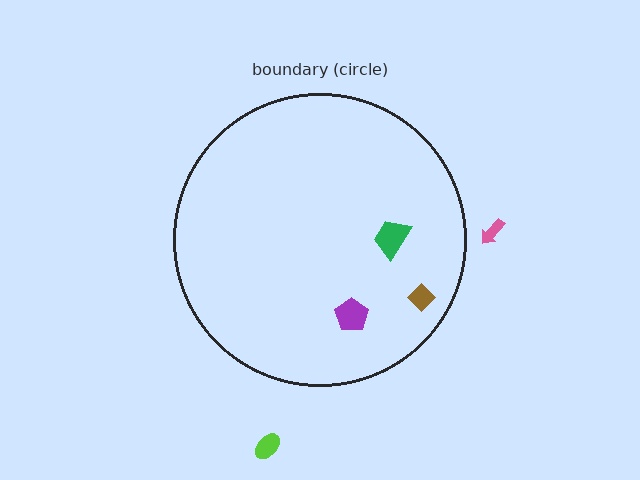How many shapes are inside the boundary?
3 inside, 2 outside.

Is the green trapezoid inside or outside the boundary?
Inside.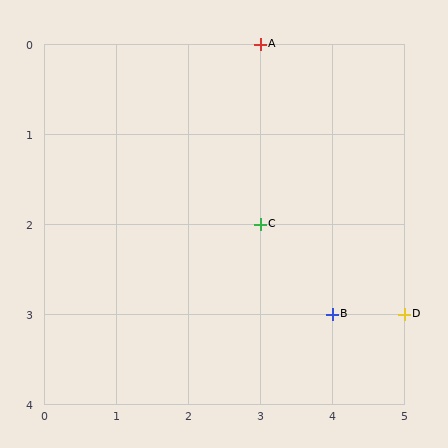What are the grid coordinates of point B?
Point B is at grid coordinates (4, 3).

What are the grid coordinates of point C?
Point C is at grid coordinates (3, 2).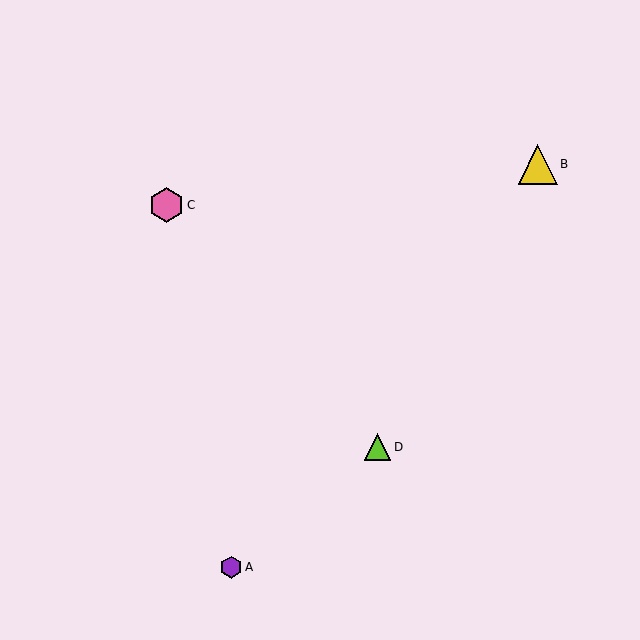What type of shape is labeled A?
Shape A is a purple hexagon.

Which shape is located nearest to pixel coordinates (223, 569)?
The purple hexagon (labeled A) at (231, 567) is nearest to that location.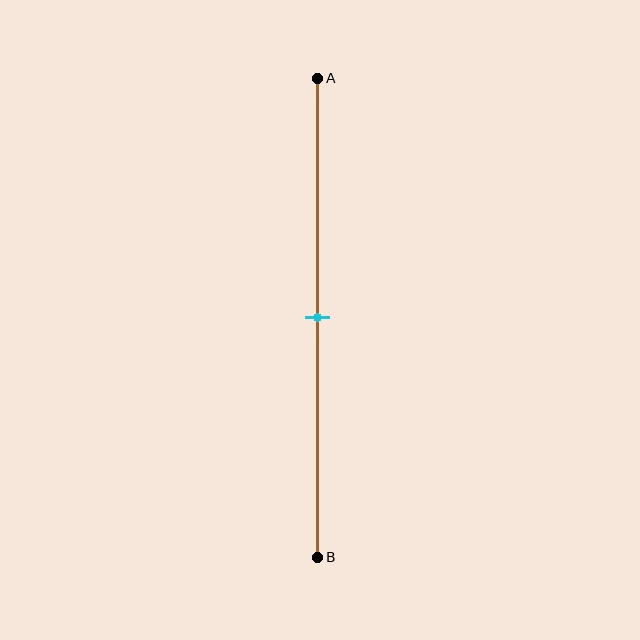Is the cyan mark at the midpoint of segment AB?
Yes, the mark is approximately at the midpoint.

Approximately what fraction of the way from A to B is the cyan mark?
The cyan mark is approximately 50% of the way from A to B.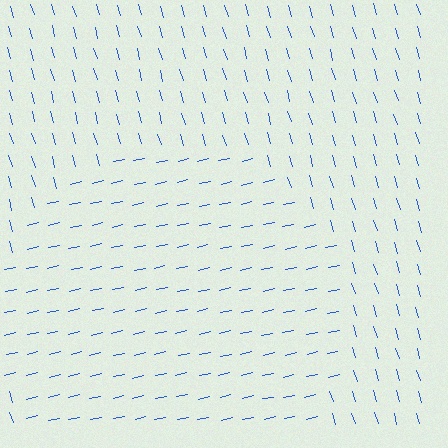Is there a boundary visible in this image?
Yes, there is a texture boundary formed by a change in line orientation.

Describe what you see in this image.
The image is filled with small blue line segments. A circle region in the image has lines oriented differently from the surrounding lines, creating a visible texture boundary.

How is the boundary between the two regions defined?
The boundary is defined purely by a change in line orientation (approximately 86 degrees difference). All lines are the same color and thickness.